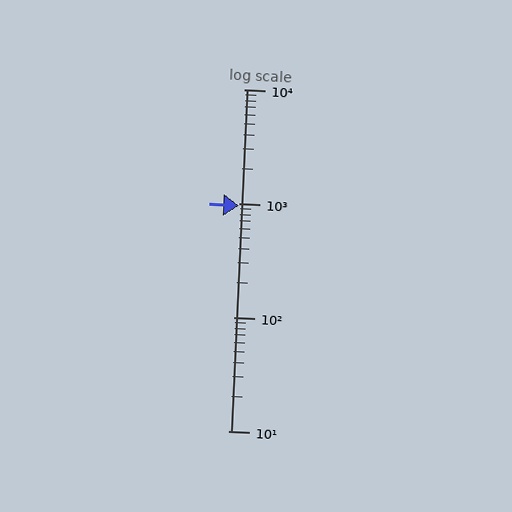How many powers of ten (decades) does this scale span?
The scale spans 3 decades, from 10 to 10000.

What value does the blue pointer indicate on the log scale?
The pointer indicates approximately 960.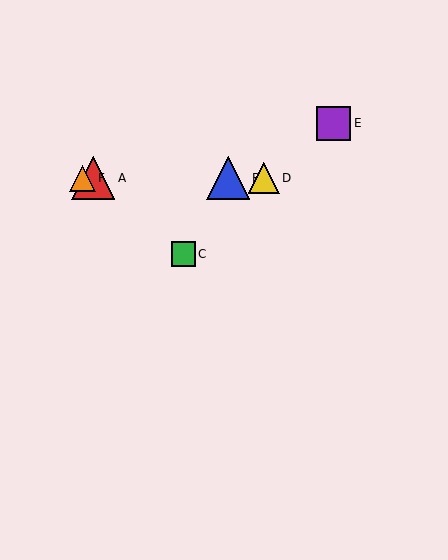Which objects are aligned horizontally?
Objects A, B, D, F are aligned horizontally.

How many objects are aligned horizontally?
4 objects (A, B, D, F) are aligned horizontally.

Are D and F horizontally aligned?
Yes, both are at y≈178.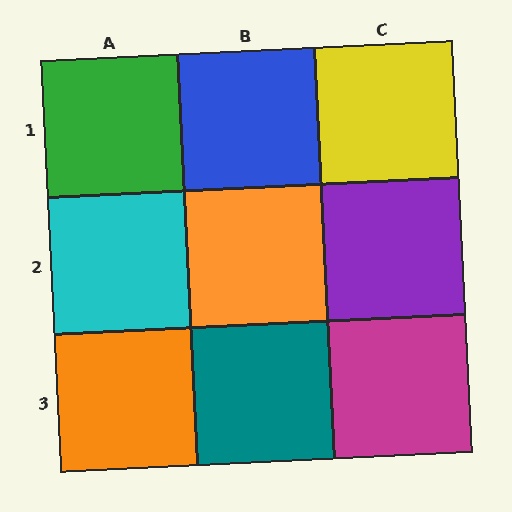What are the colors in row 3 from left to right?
Orange, teal, magenta.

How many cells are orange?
2 cells are orange.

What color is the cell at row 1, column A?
Green.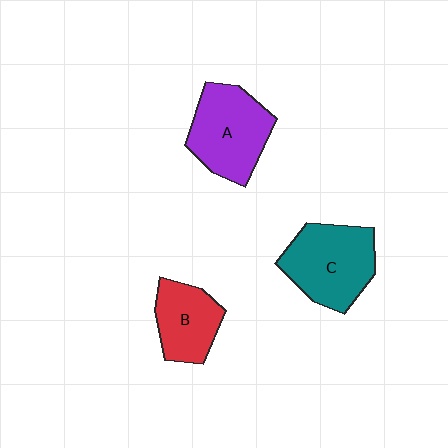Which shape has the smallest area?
Shape B (red).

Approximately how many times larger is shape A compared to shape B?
Approximately 1.4 times.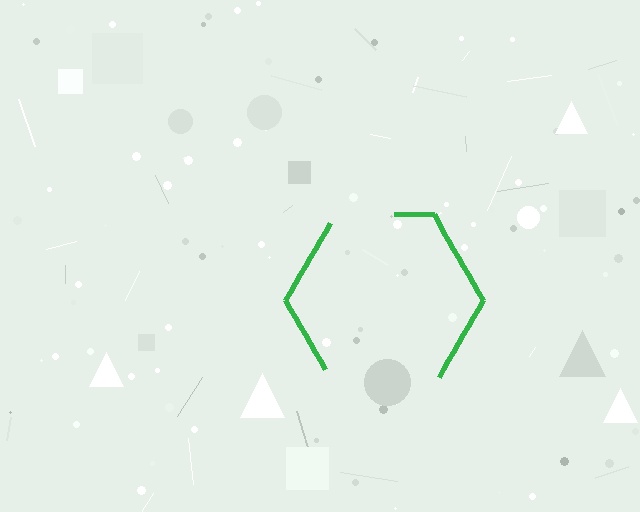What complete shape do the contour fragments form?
The contour fragments form a hexagon.